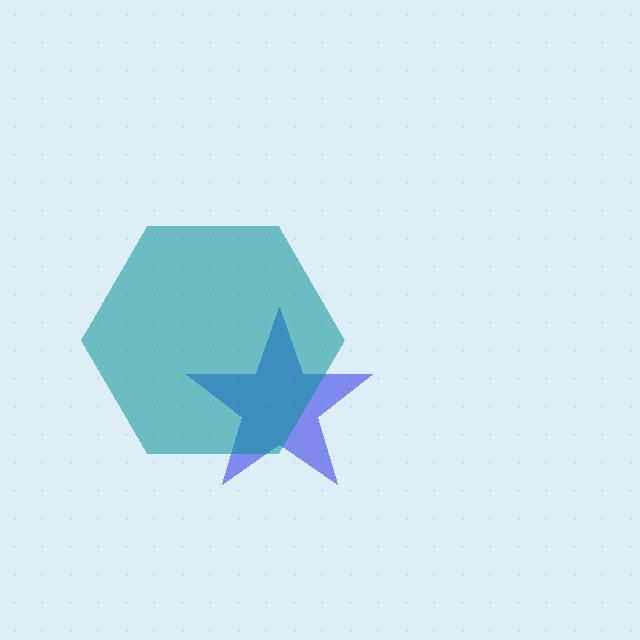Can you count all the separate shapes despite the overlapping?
Yes, there are 2 separate shapes.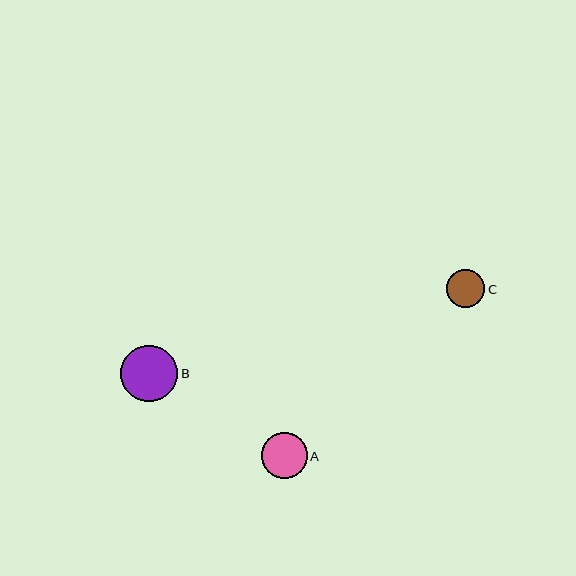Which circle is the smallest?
Circle C is the smallest with a size of approximately 38 pixels.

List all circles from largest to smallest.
From largest to smallest: B, A, C.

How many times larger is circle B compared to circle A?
Circle B is approximately 1.2 times the size of circle A.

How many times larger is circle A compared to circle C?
Circle A is approximately 1.2 times the size of circle C.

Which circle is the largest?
Circle B is the largest with a size of approximately 57 pixels.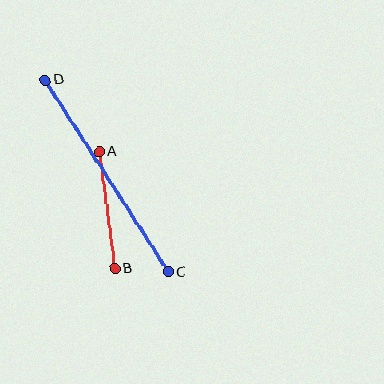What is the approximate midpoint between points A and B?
The midpoint is at approximately (107, 210) pixels.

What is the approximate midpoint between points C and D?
The midpoint is at approximately (107, 176) pixels.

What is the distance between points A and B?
The distance is approximately 118 pixels.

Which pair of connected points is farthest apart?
Points C and D are farthest apart.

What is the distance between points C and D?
The distance is approximately 228 pixels.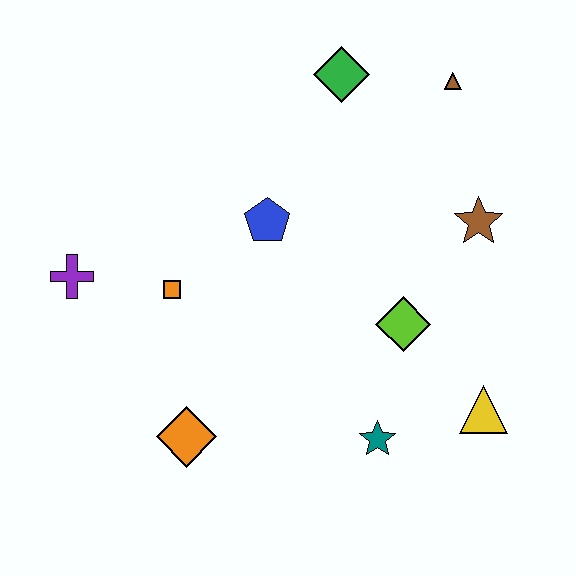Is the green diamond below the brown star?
No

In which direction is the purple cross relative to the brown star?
The purple cross is to the left of the brown star.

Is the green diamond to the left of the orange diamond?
No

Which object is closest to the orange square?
The purple cross is closest to the orange square.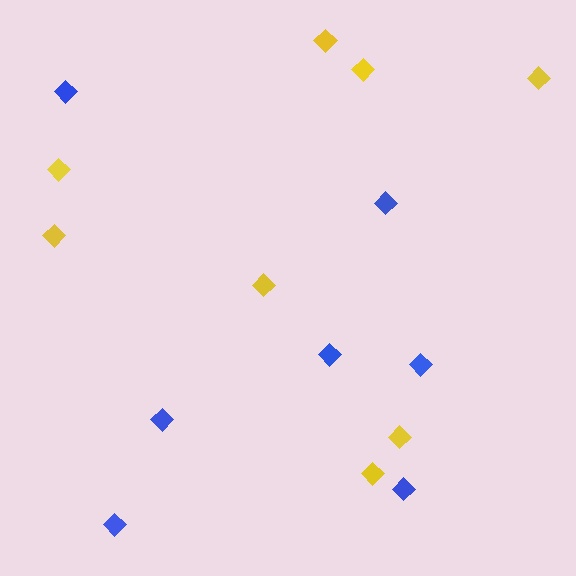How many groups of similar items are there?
There are 2 groups: one group of blue diamonds (7) and one group of yellow diamonds (8).